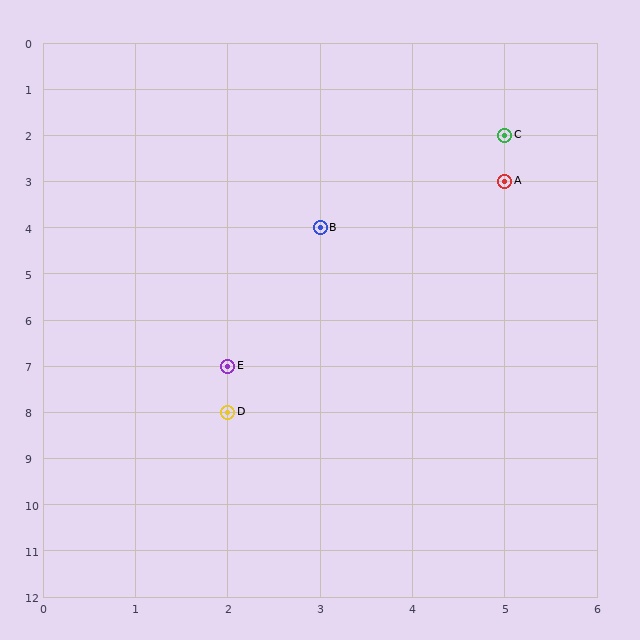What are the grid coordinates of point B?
Point B is at grid coordinates (3, 4).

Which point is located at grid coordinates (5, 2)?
Point C is at (5, 2).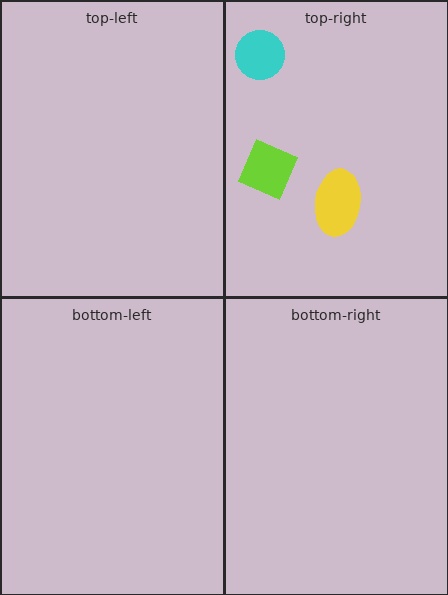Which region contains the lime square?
The top-right region.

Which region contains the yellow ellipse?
The top-right region.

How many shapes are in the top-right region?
3.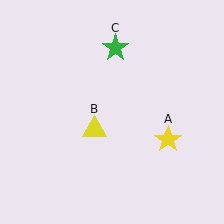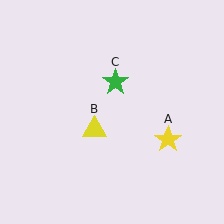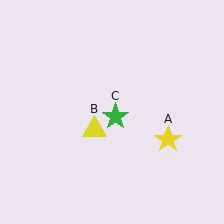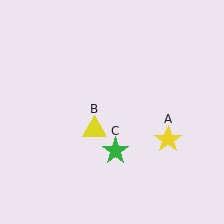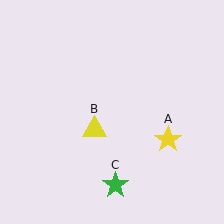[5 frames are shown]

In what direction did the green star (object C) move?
The green star (object C) moved down.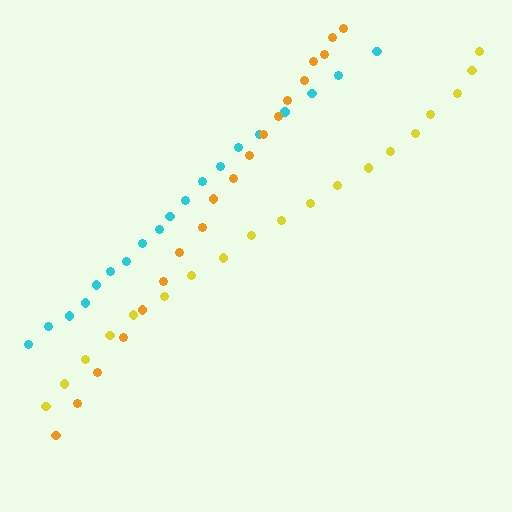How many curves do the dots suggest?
There are 3 distinct paths.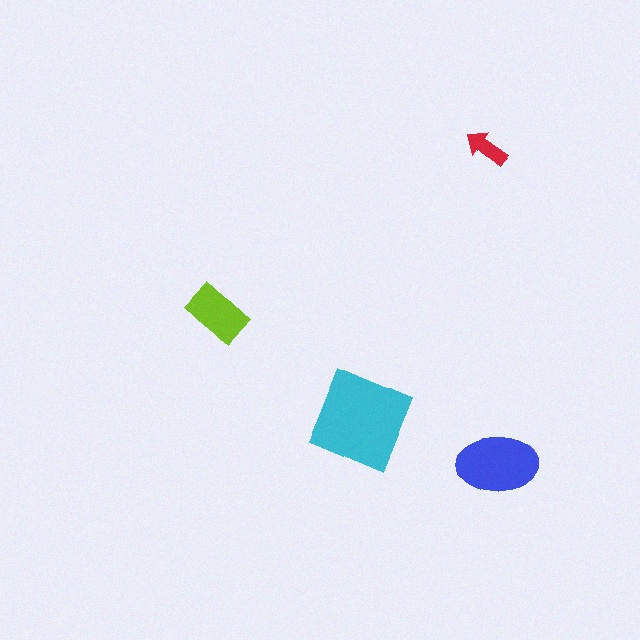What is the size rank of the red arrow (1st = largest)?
4th.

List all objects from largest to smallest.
The cyan diamond, the blue ellipse, the lime rectangle, the red arrow.